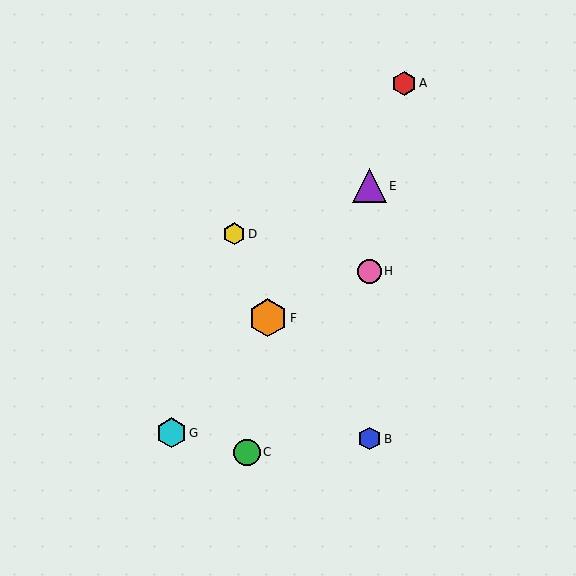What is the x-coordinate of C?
Object C is at x≈247.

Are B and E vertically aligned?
Yes, both are at x≈369.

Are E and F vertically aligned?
No, E is at x≈369 and F is at x≈268.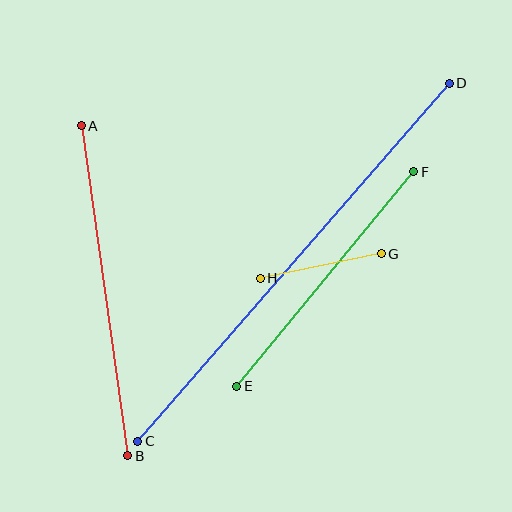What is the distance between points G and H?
The distance is approximately 123 pixels.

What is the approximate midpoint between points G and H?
The midpoint is at approximately (321, 266) pixels.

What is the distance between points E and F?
The distance is approximately 278 pixels.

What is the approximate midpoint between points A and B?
The midpoint is at approximately (105, 291) pixels.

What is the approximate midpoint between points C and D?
The midpoint is at approximately (293, 262) pixels.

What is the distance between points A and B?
The distance is approximately 333 pixels.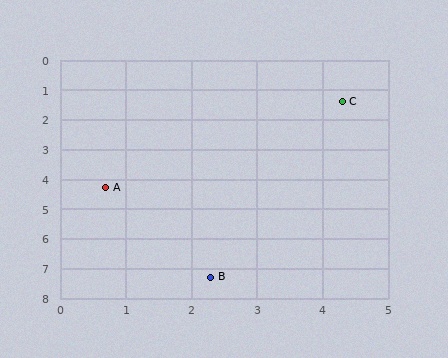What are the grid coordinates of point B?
Point B is at approximately (2.3, 7.3).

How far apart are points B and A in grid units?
Points B and A are about 3.4 grid units apart.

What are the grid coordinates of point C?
Point C is at approximately (4.3, 1.4).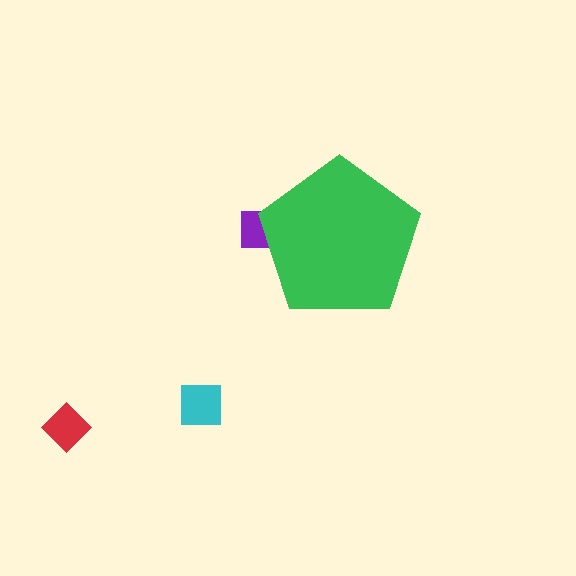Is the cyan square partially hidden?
No, the cyan square is fully visible.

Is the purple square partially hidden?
Yes, the purple square is partially hidden behind the green pentagon.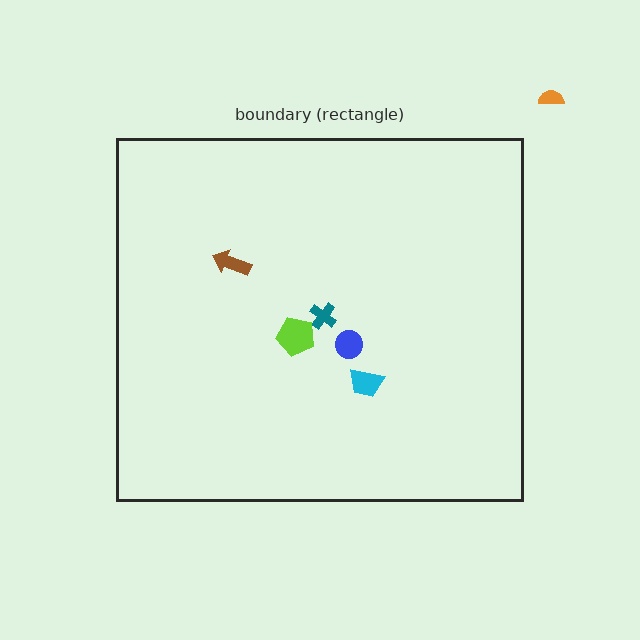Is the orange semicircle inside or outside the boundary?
Outside.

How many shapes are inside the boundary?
5 inside, 1 outside.